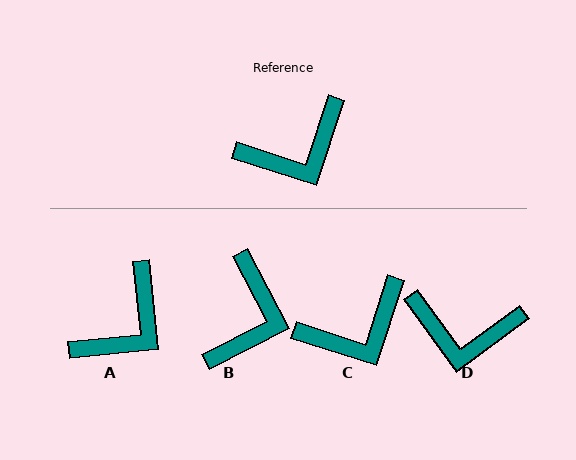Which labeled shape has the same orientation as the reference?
C.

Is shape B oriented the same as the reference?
No, it is off by about 45 degrees.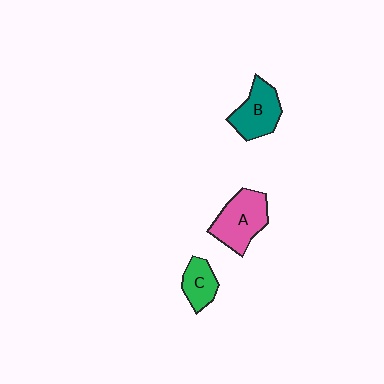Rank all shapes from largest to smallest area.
From largest to smallest: A (pink), B (teal), C (green).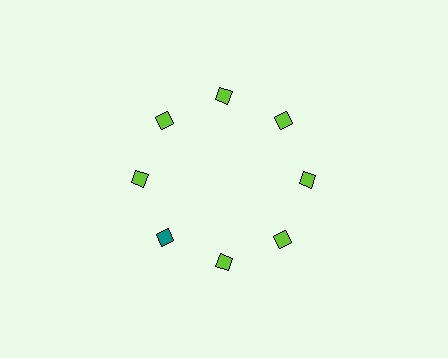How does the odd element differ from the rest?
It has a different color: teal instead of lime.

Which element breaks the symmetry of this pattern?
The teal diamond at roughly the 8 o'clock position breaks the symmetry. All other shapes are lime diamonds.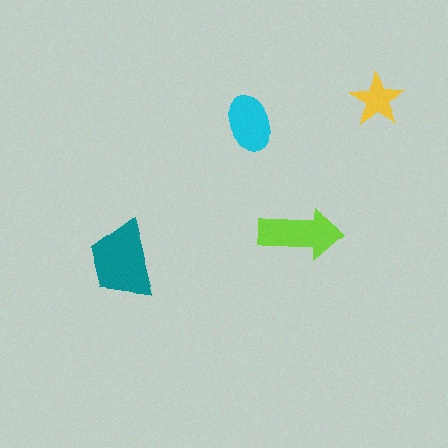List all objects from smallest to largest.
The yellow star, the cyan ellipse, the lime arrow, the teal trapezoid.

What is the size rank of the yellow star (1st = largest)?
4th.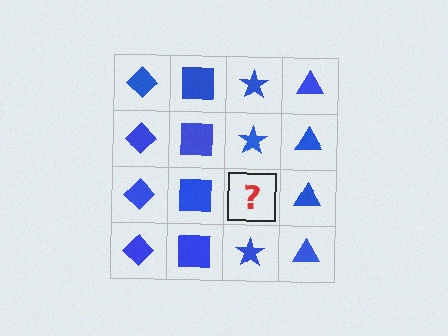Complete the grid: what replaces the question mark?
The question mark should be replaced with a blue star.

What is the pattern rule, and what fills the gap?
The rule is that each column has a consistent shape. The gap should be filled with a blue star.